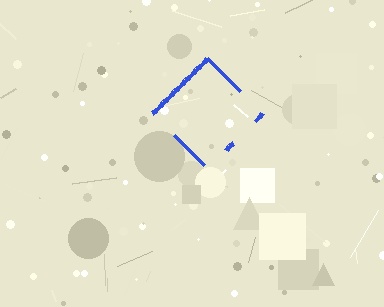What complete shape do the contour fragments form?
The contour fragments form a diamond.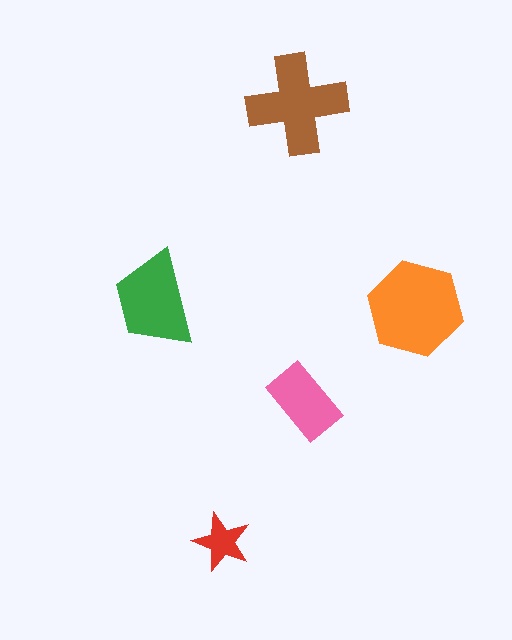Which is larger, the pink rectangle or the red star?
The pink rectangle.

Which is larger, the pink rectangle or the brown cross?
The brown cross.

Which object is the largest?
The orange hexagon.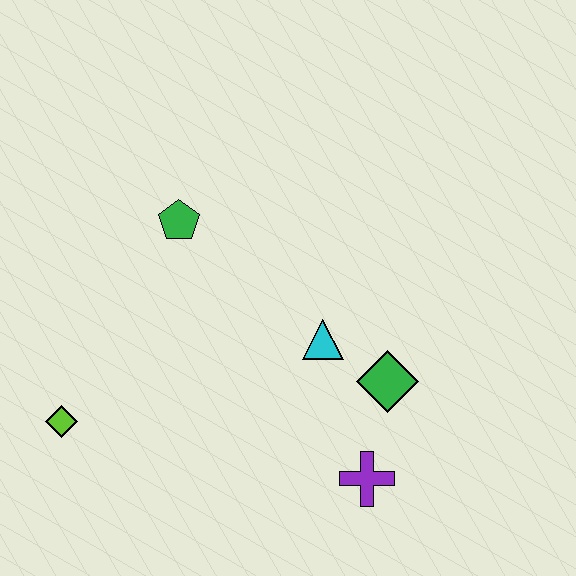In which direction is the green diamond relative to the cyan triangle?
The green diamond is to the right of the cyan triangle.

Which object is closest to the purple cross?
The green diamond is closest to the purple cross.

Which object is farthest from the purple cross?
The green pentagon is farthest from the purple cross.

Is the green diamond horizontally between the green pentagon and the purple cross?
No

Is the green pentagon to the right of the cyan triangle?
No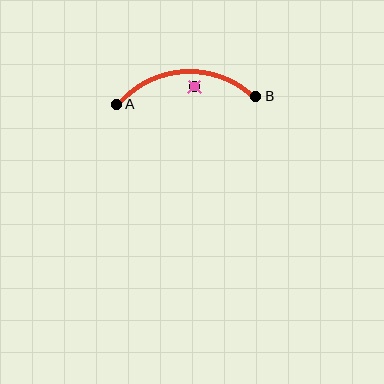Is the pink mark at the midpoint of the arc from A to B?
No — the pink mark does not lie on the arc at all. It sits slightly inside the curve.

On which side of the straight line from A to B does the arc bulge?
The arc bulges above the straight line connecting A and B.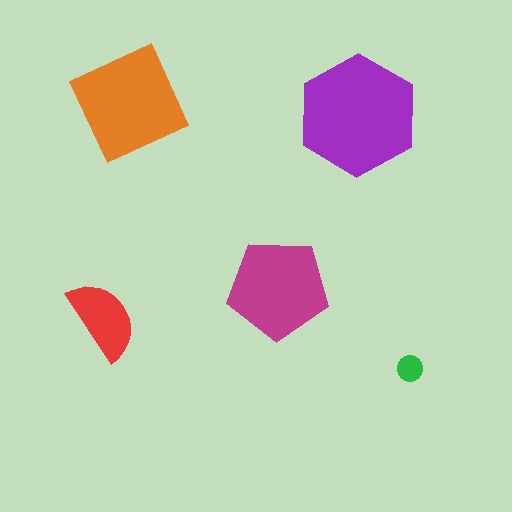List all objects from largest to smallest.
The purple hexagon, the orange diamond, the magenta pentagon, the red semicircle, the green circle.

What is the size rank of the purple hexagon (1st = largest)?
1st.